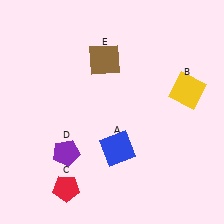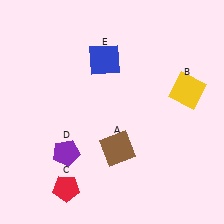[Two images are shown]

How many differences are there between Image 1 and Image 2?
There are 2 differences between the two images.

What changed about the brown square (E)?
In Image 1, E is brown. In Image 2, it changed to blue.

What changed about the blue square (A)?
In Image 1, A is blue. In Image 2, it changed to brown.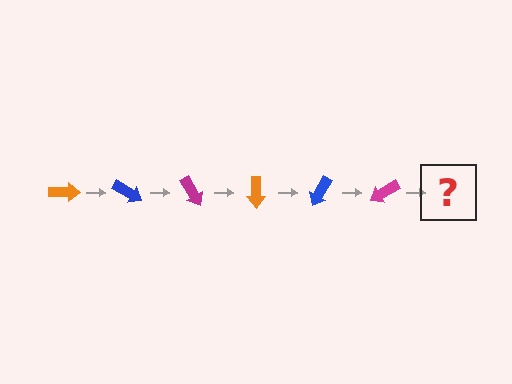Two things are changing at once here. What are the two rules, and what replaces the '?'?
The two rules are that it rotates 30 degrees each step and the color cycles through orange, blue, and magenta. The '?' should be an orange arrow, rotated 180 degrees from the start.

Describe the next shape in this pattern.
It should be an orange arrow, rotated 180 degrees from the start.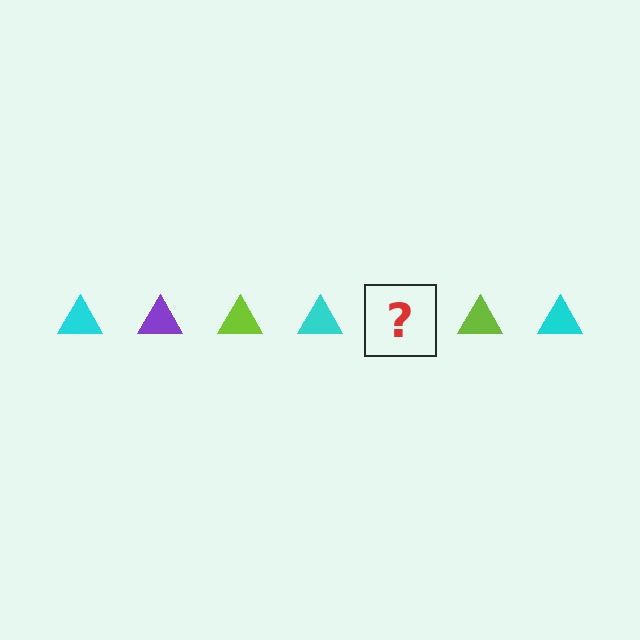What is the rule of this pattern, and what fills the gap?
The rule is that the pattern cycles through cyan, purple, lime triangles. The gap should be filled with a purple triangle.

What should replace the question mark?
The question mark should be replaced with a purple triangle.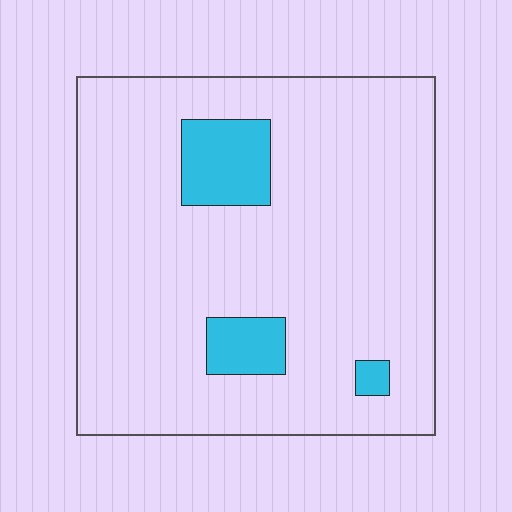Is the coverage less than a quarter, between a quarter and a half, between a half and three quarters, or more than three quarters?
Less than a quarter.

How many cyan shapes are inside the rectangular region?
3.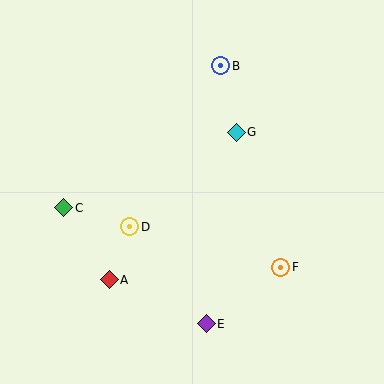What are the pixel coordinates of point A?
Point A is at (109, 280).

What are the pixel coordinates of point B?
Point B is at (220, 66).